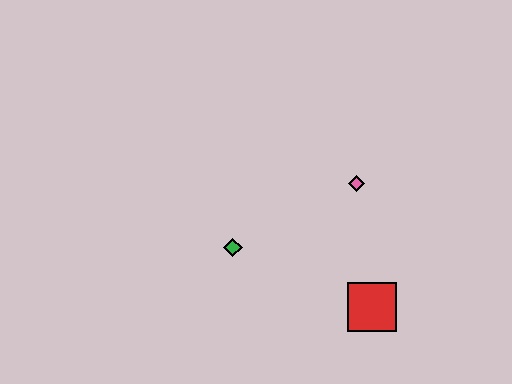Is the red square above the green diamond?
No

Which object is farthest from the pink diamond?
The green diamond is farthest from the pink diamond.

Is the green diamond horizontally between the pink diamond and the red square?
No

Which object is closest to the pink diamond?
The red square is closest to the pink diamond.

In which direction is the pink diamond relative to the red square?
The pink diamond is above the red square.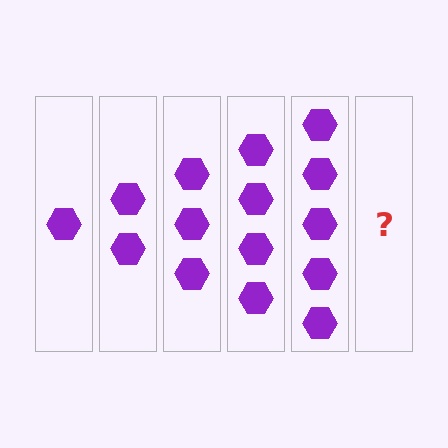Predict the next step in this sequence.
The next step is 6 hexagons.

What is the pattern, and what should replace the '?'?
The pattern is that each step adds one more hexagon. The '?' should be 6 hexagons.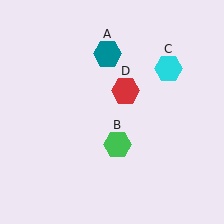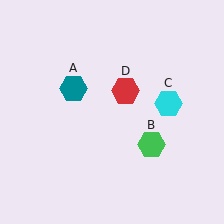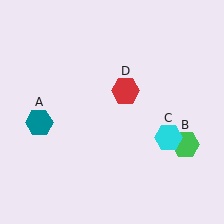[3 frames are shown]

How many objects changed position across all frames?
3 objects changed position: teal hexagon (object A), green hexagon (object B), cyan hexagon (object C).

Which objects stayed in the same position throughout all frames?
Red hexagon (object D) remained stationary.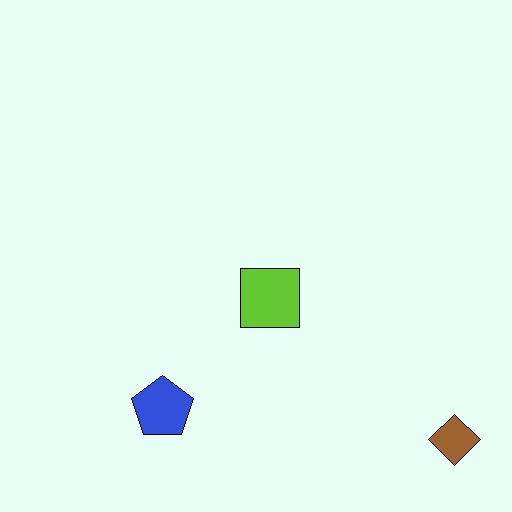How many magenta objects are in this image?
There are no magenta objects.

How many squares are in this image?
There is 1 square.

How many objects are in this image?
There are 3 objects.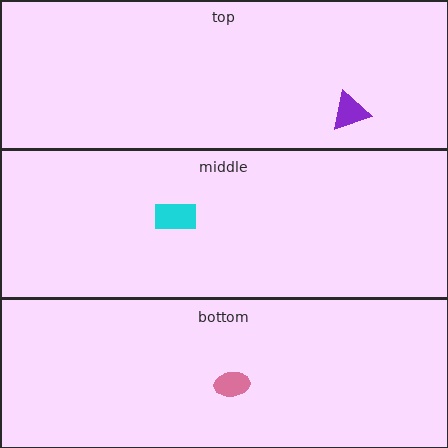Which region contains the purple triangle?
The top region.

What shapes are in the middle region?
The cyan rectangle.